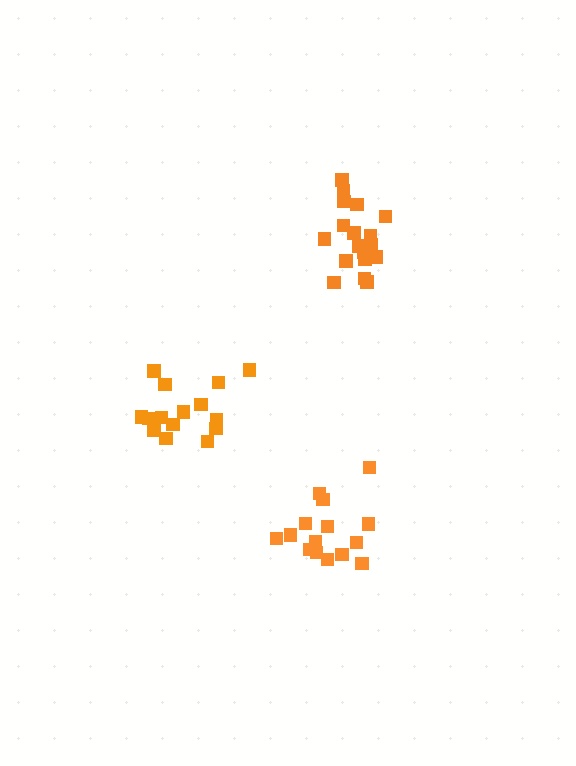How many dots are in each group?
Group 1: 15 dots, Group 2: 15 dots, Group 3: 18 dots (48 total).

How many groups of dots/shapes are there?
There are 3 groups.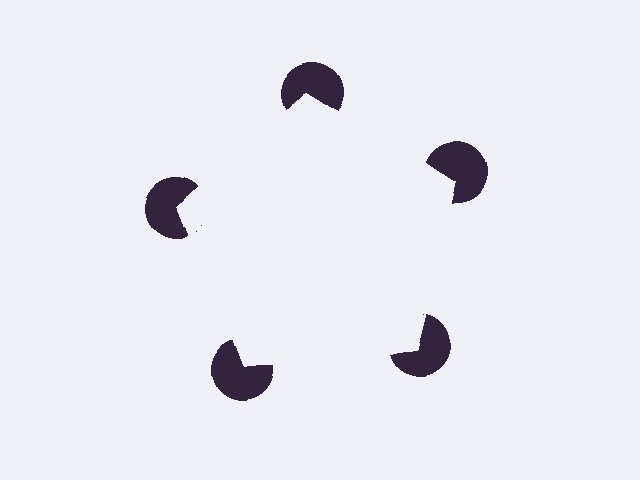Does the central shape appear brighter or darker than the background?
It typically appears slightly brighter than the background, even though no actual brightness change is drawn.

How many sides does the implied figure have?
5 sides.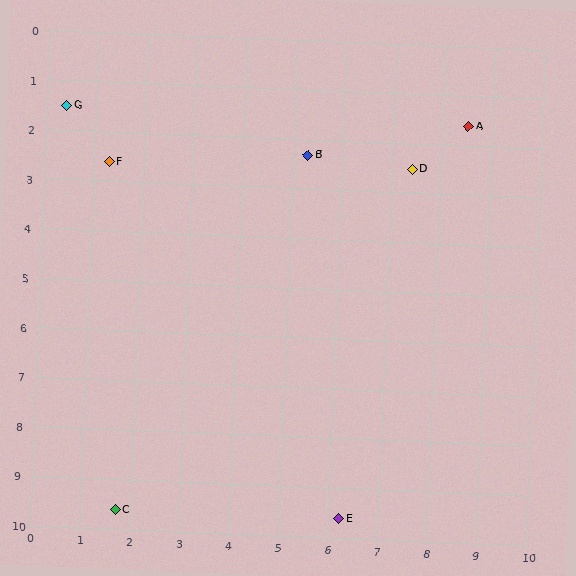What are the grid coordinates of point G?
Point G is at approximately (0.4, 1.5).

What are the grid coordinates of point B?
Point B is at approximately (5.3, 2.3).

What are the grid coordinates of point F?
Point F is at approximately (1.3, 2.6).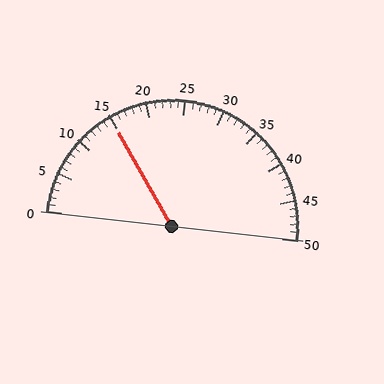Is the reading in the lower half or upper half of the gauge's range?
The reading is in the lower half of the range (0 to 50).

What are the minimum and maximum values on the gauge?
The gauge ranges from 0 to 50.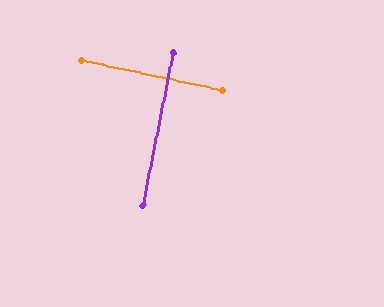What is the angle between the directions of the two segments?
Approximately 89 degrees.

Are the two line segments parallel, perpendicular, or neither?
Perpendicular — they meet at approximately 89°.